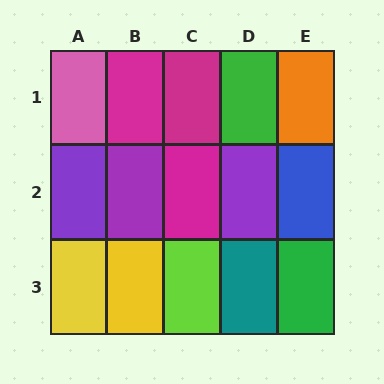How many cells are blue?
1 cell is blue.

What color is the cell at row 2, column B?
Purple.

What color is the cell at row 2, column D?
Purple.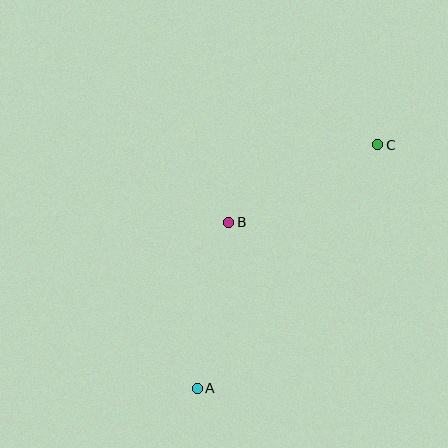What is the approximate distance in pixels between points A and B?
The distance between A and B is approximately 169 pixels.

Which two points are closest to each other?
Points B and C are closest to each other.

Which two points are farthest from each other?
Points A and C are farthest from each other.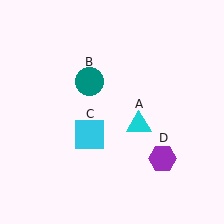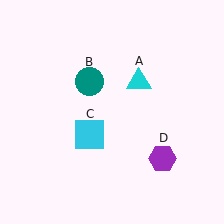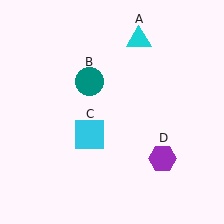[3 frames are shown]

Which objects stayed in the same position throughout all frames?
Teal circle (object B) and cyan square (object C) and purple hexagon (object D) remained stationary.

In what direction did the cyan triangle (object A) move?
The cyan triangle (object A) moved up.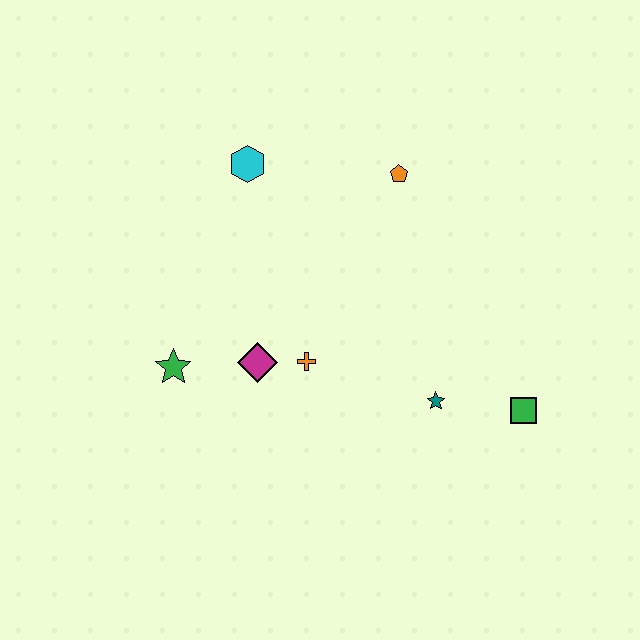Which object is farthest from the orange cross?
The green square is farthest from the orange cross.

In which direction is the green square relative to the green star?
The green square is to the right of the green star.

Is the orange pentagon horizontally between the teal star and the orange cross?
Yes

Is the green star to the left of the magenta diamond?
Yes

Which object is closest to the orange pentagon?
The cyan hexagon is closest to the orange pentagon.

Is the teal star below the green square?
No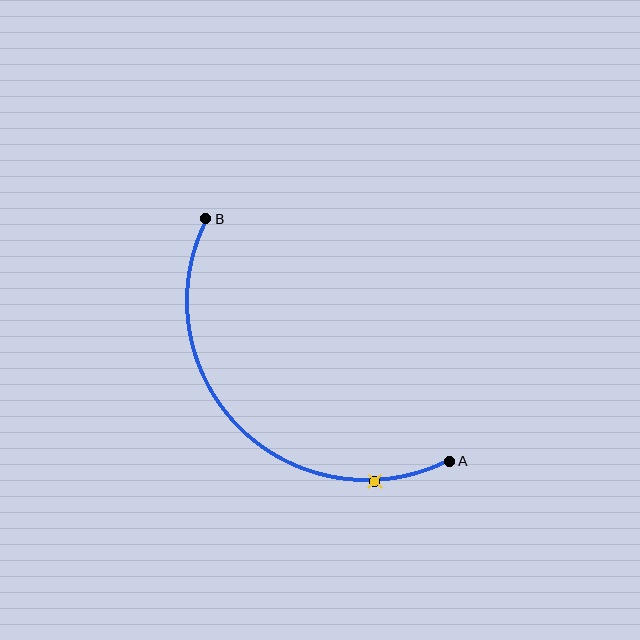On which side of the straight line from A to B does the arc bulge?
The arc bulges below and to the left of the straight line connecting A and B.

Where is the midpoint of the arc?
The arc midpoint is the point on the curve farthest from the straight line joining A and B. It sits below and to the left of that line.